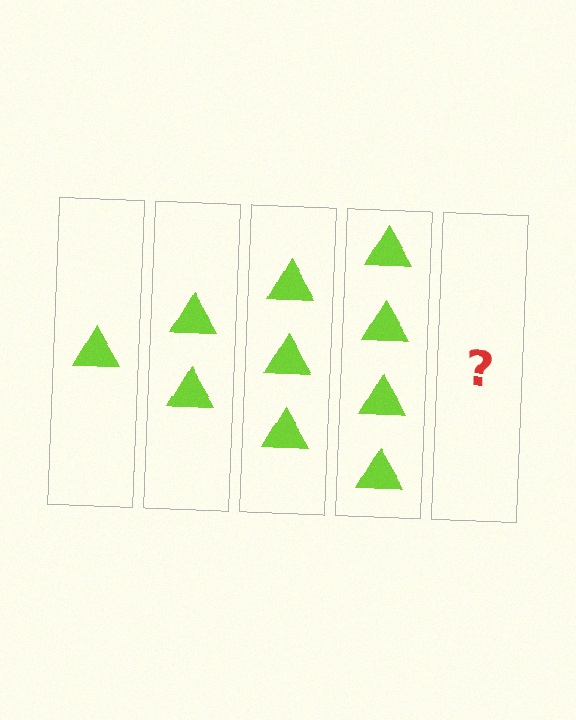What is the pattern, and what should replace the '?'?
The pattern is that each step adds one more triangle. The '?' should be 5 triangles.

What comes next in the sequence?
The next element should be 5 triangles.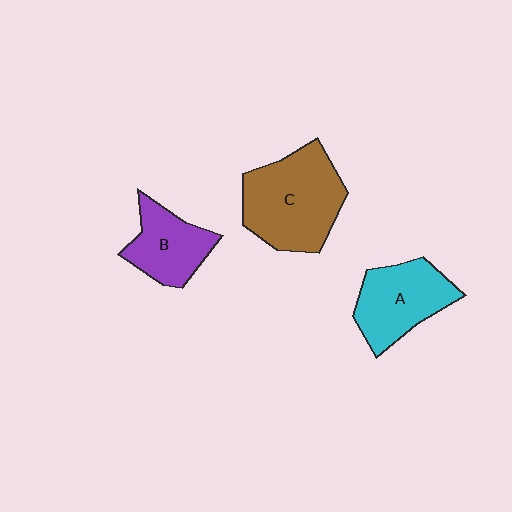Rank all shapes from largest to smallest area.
From largest to smallest: C (brown), A (cyan), B (purple).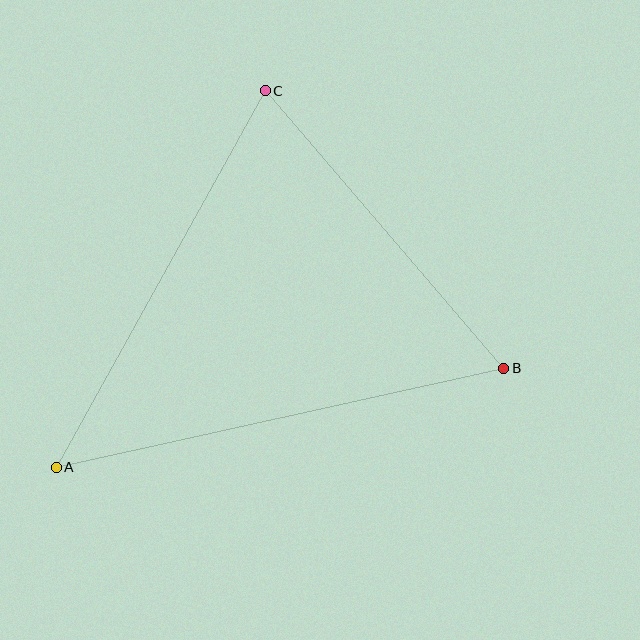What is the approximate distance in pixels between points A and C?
The distance between A and C is approximately 431 pixels.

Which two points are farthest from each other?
Points A and B are farthest from each other.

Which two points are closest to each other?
Points B and C are closest to each other.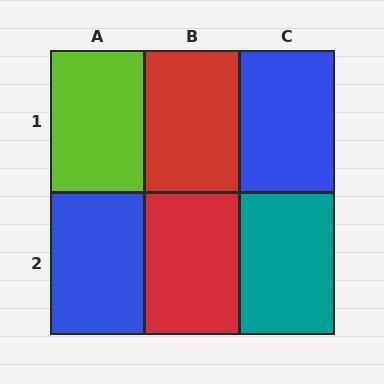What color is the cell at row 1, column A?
Lime.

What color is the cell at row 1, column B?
Red.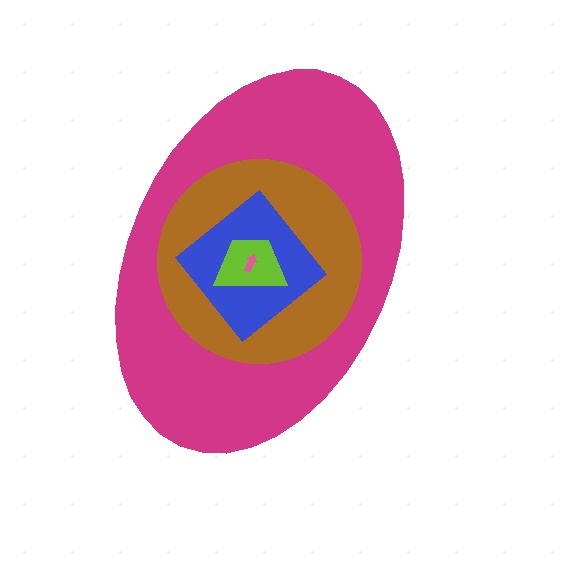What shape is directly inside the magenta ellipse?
The brown circle.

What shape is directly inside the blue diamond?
The lime trapezoid.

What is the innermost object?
The pink arrow.